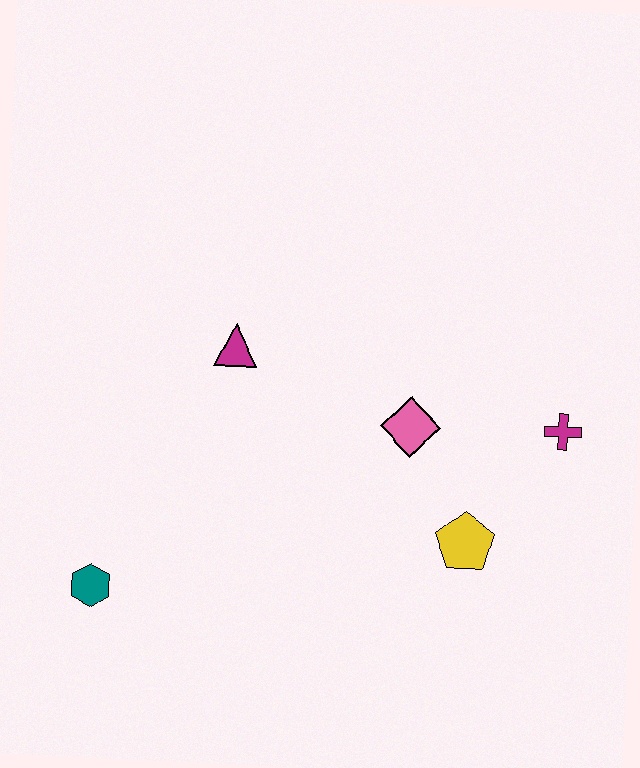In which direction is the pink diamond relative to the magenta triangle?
The pink diamond is to the right of the magenta triangle.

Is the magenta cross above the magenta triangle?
No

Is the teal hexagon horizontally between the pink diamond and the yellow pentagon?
No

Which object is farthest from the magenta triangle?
The magenta cross is farthest from the magenta triangle.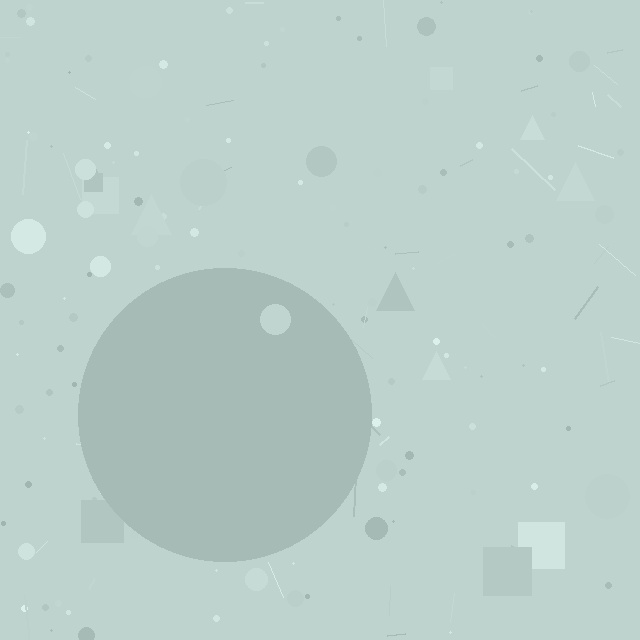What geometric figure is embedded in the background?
A circle is embedded in the background.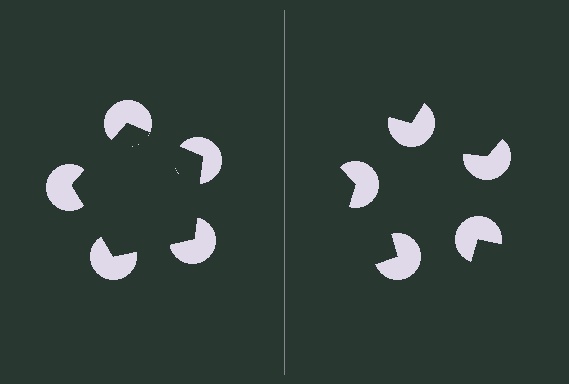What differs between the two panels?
The pac-man discs are positioned identically on both sides; only the wedge orientations differ. On the left they align to a pentagon; on the right they are misaligned.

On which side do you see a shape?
An illusory pentagon appears on the left side. On the right side the wedge cuts are rotated, so no coherent shape forms.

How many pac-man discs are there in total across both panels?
10 — 5 on each side.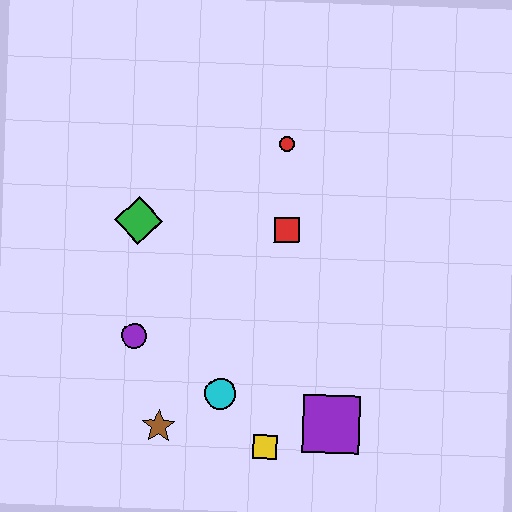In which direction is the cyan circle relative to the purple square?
The cyan circle is to the left of the purple square.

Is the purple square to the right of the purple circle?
Yes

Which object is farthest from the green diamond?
The purple square is farthest from the green diamond.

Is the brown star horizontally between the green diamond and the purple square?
Yes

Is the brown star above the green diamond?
No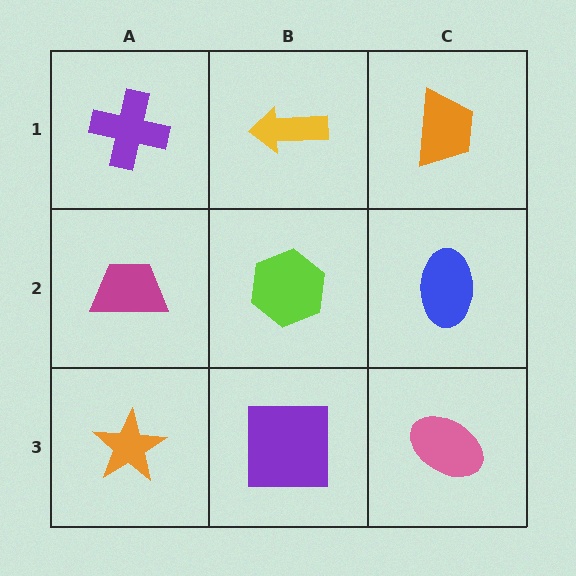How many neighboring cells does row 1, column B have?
3.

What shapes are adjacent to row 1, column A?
A magenta trapezoid (row 2, column A), a yellow arrow (row 1, column B).